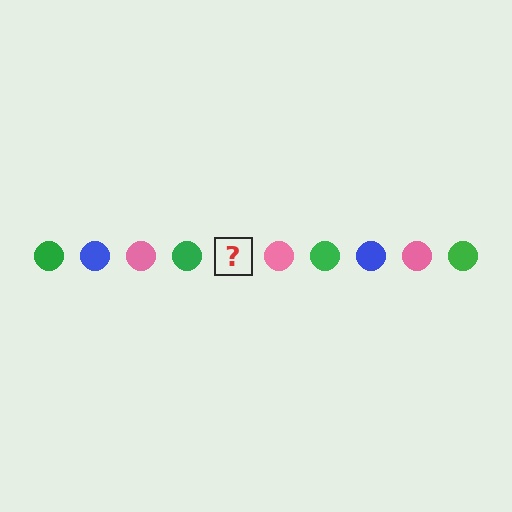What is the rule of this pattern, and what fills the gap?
The rule is that the pattern cycles through green, blue, pink circles. The gap should be filled with a blue circle.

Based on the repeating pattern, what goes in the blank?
The blank should be a blue circle.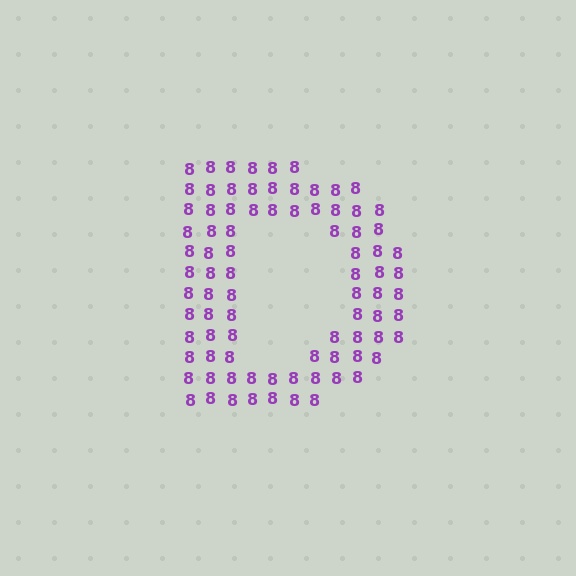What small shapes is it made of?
It is made of small digit 8's.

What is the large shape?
The large shape is the letter D.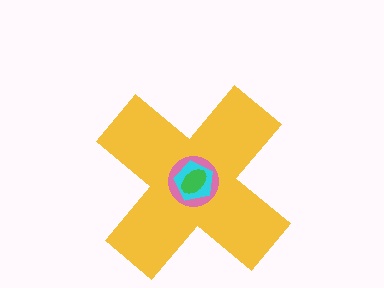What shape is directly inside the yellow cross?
The pink circle.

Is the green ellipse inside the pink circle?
Yes.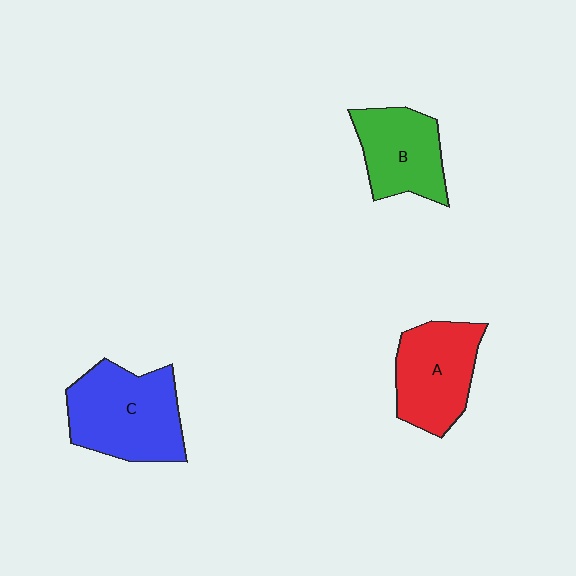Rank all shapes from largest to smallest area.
From largest to smallest: C (blue), A (red), B (green).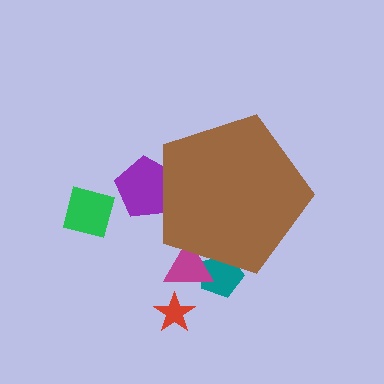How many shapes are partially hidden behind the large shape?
3 shapes are partially hidden.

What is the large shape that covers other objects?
A brown pentagon.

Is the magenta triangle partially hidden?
Yes, the magenta triangle is partially hidden behind the brown pentagon.